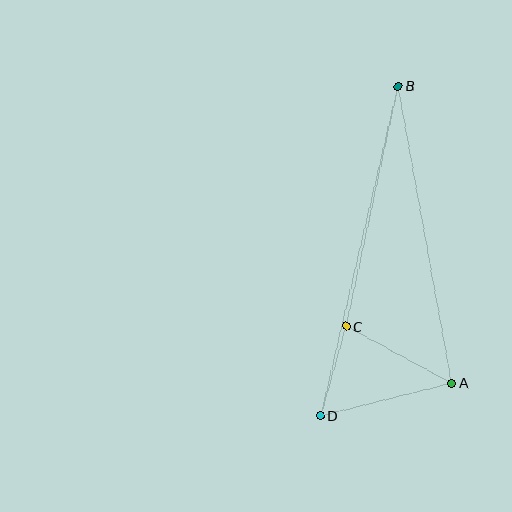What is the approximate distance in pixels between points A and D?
The distance between A and D is approximately 136 pixels.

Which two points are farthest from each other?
Points B and D are farthest from each other.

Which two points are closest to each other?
Points C and D are closest to each other.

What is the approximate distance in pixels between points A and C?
The distance between A and C is approximately 120 pixels.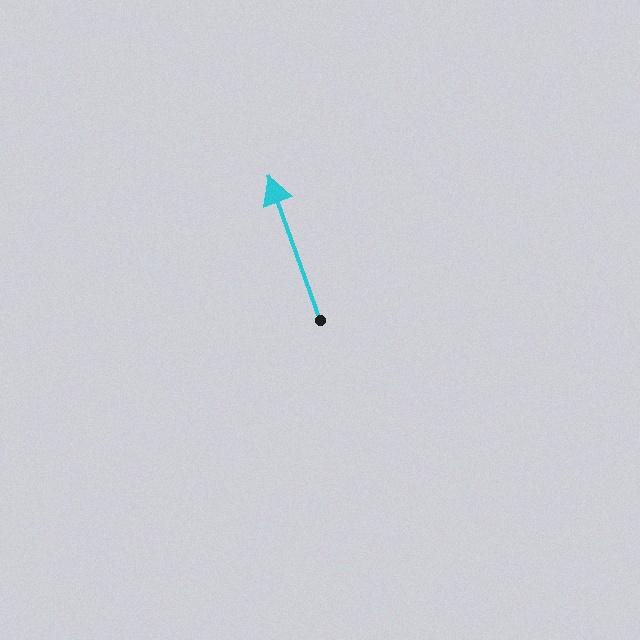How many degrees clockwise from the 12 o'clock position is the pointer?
Approximately 340 degrees.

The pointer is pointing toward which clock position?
Roughly 11 o'clock.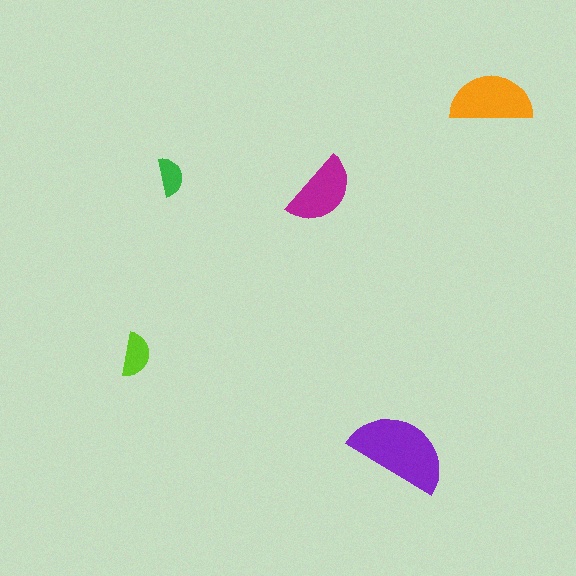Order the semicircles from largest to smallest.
the purple one, the orange one, the magenta one, the lime one, the green one.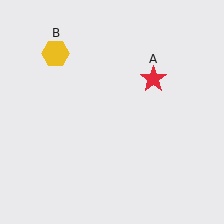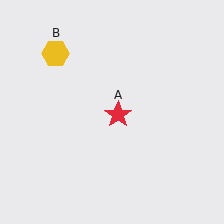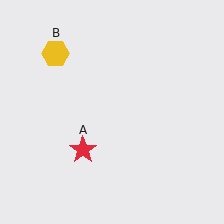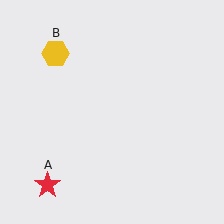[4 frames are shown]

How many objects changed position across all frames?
1 object changed position: red star (object A).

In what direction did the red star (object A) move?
The red star (object A) moved down and to the left.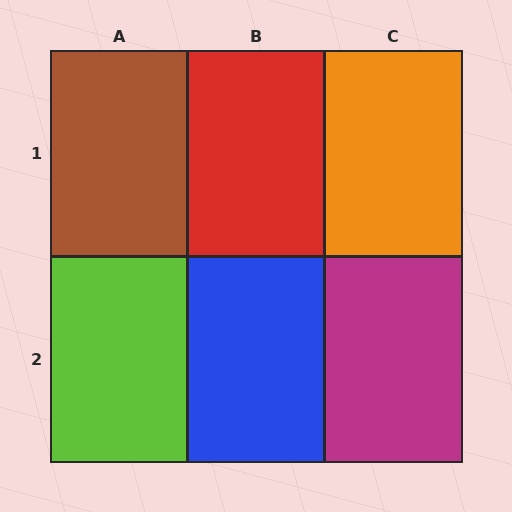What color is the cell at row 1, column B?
Red.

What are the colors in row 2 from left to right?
Lime, blue, magenta.